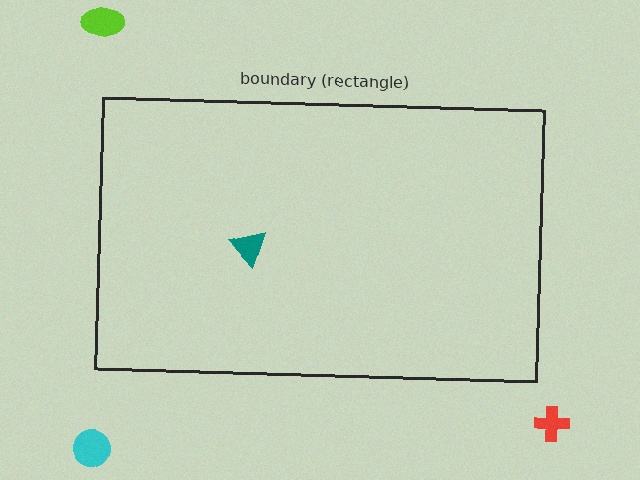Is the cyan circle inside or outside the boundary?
Outside.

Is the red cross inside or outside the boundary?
Outside.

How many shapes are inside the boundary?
1 inside, 3 outside.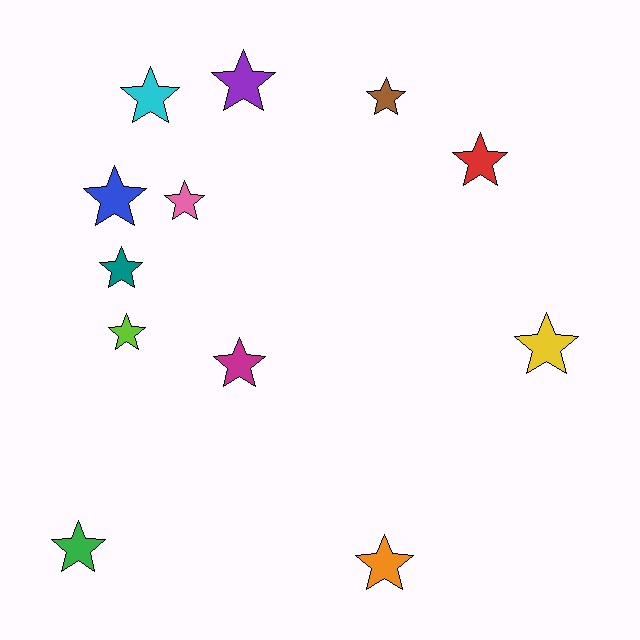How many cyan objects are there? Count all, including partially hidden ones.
There is 1 cyan object.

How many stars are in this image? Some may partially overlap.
There are 12 stars.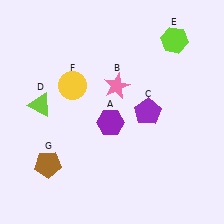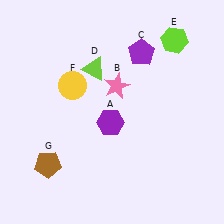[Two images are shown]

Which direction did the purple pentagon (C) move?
The purple pentagon (C) moved up.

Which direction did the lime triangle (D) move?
The lime triangle (D) moved right.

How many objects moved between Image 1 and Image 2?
2 objects moved between the two images.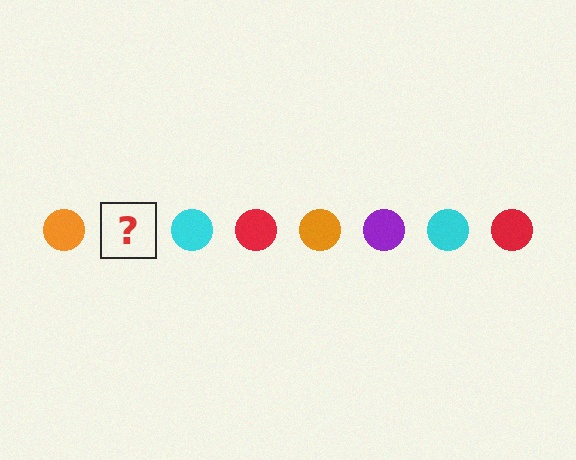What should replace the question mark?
The question mark should be replaced with a purple circle.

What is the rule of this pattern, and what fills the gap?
The rule is that the pattern cycles through orange, purple, cyan, red circles. The gap should be filled with a purple circle.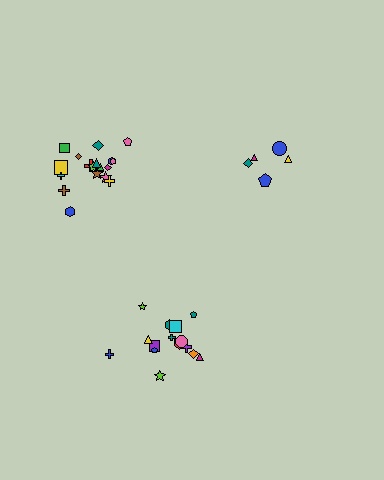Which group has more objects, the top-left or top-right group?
The top-left group.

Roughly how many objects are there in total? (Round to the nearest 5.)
Roughly 40 objects in total.